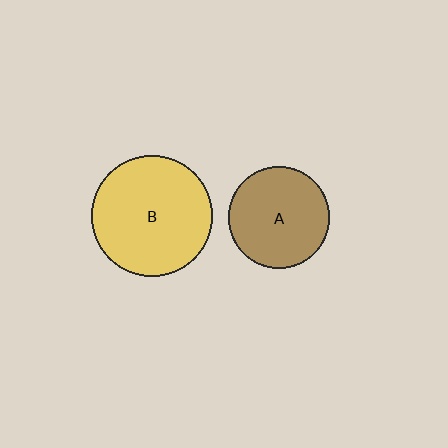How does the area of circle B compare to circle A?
Approximately 1.4 times.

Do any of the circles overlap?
No, none of the circles overlap.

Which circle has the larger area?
Circle B (yellow).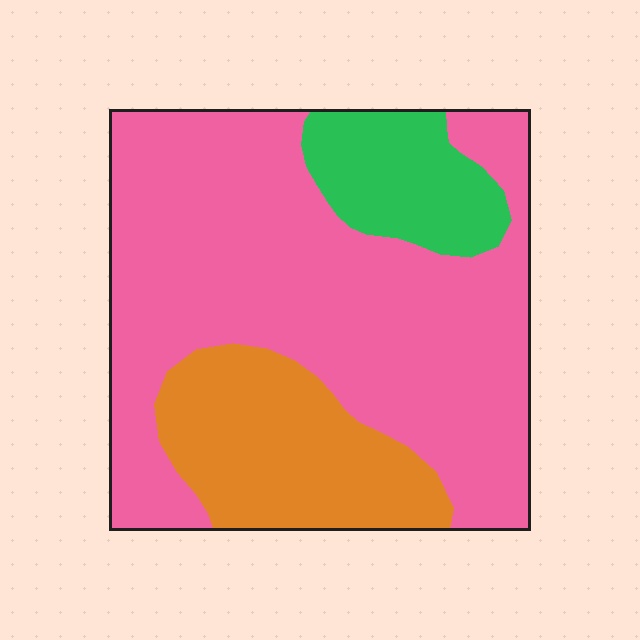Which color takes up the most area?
Pink, at roughly 65%.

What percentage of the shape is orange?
Orange takes up about one fifth (1/5) of the shape.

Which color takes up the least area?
Green, at roughly 10%.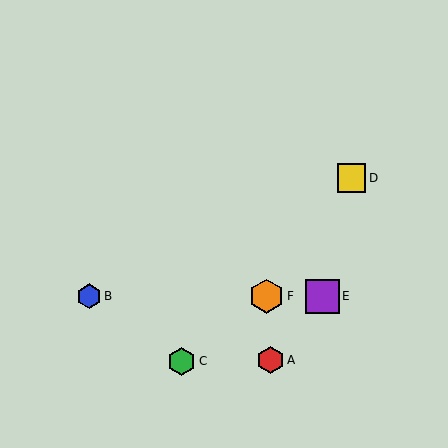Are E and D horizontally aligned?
No, E is at y≈296 and D is at y≈178.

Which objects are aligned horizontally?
Objects B, E, F are aligned horizontally.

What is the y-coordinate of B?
Object B is at y≈296.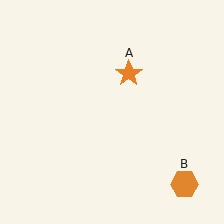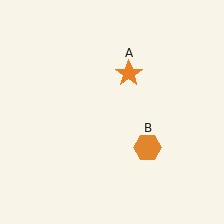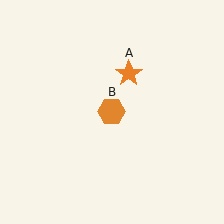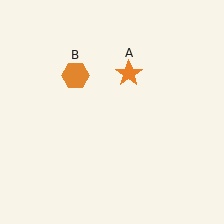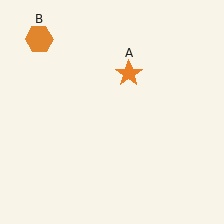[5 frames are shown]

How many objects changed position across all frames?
1 object changed position: orange hexagon (object B).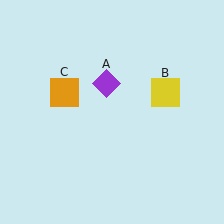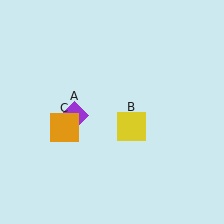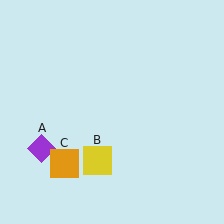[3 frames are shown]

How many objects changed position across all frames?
3 objects changed position: purple diamond (object A), yellow square (object B), orange square (object C).